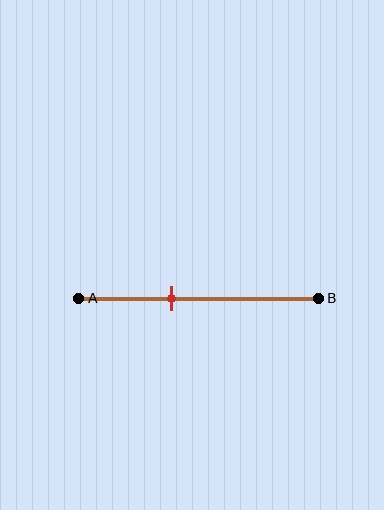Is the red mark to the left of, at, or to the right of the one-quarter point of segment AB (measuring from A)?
The red mark is to the right of the one-quarter point of segment AB.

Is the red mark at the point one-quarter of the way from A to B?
No, the mark is at about 40% from A, not at the 25% one-quarter point.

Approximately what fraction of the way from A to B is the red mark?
The red mark is approximately 40% of the way from A to B.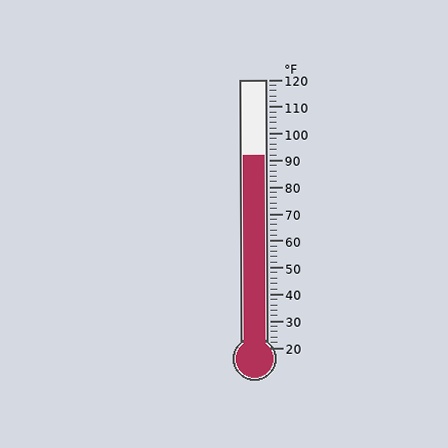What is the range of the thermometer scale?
The thermometer scale ranges from 20°F to 120°F.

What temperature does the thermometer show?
The thermometer shows approximately 92°F.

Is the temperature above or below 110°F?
The temperature is below 110°F.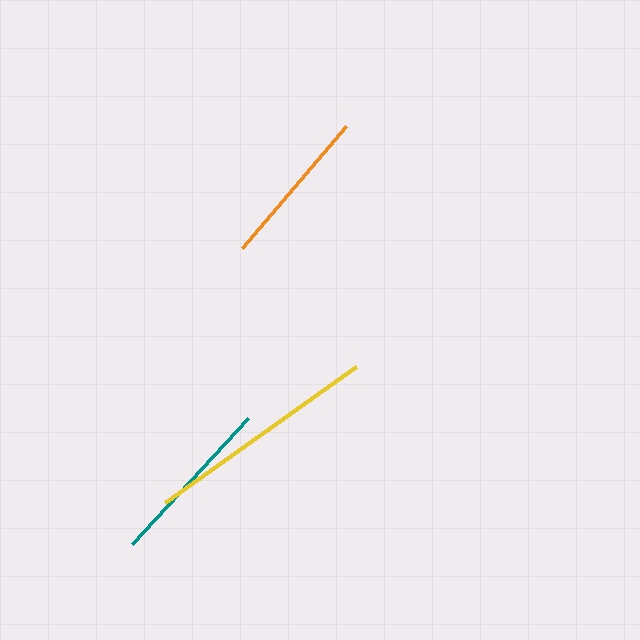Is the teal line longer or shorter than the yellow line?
The yellow line is longer than the teal line.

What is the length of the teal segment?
The teal segment is approximately 171 pixels long.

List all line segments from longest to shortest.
From longest to shortest: yellow, teal, orange.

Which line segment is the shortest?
The orange line is the shortest at approximately 160 pixels.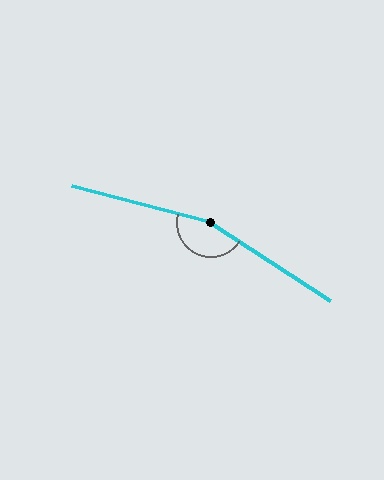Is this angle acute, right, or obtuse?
It is obtuse.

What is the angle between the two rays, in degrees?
Approximately 161 degrees.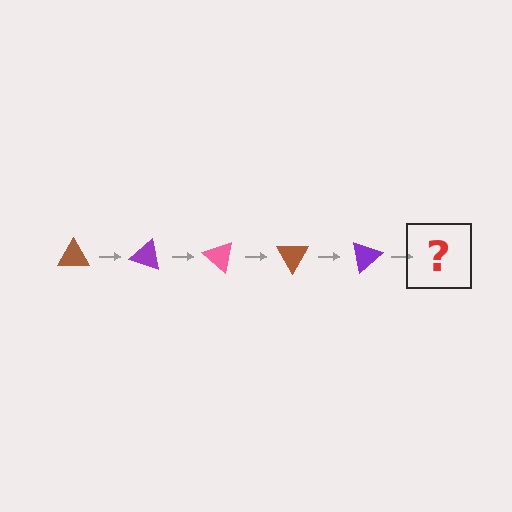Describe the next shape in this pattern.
It should be a pink triangle, rotated 100 degrees from the start.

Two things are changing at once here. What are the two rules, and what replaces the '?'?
The two rules are that it rotates 20 degrees each step and the color cycles through brown, purple, and pink. The '?' should be a pink triangle, rotated 100 degrees from the start.